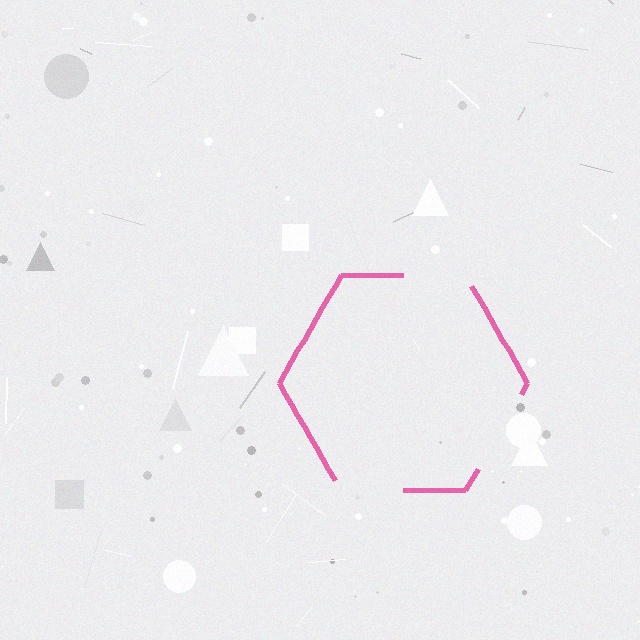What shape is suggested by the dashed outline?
The dashed outline suggests a hexagon.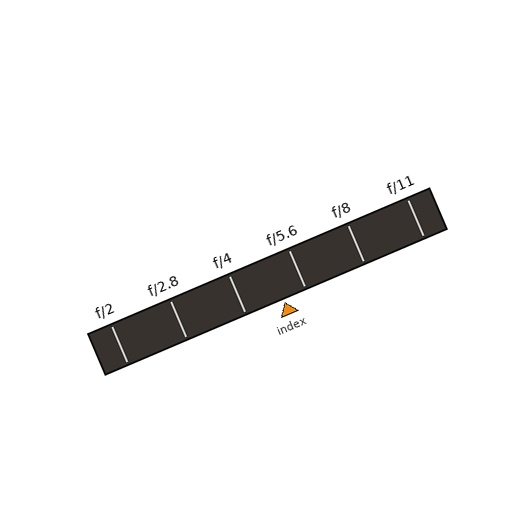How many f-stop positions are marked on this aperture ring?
There are 6 f-stop positions marked.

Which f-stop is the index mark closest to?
The index mark is closest to f/5.6.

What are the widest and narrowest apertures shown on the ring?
The widest aperture shown is f/2 and the narrowest is f/11.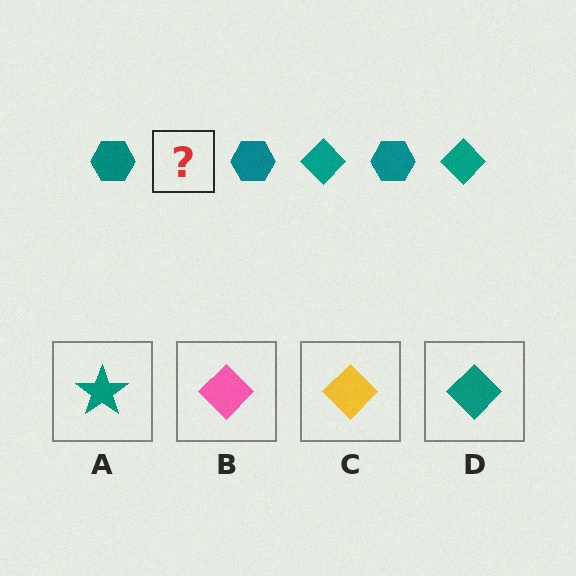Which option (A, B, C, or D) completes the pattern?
D.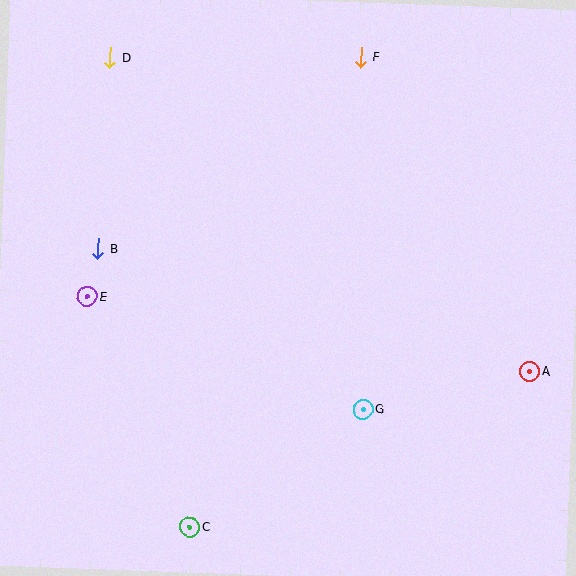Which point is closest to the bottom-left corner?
Point C is closest to the bottom-left corner.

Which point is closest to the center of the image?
Point G at (363, 409) is closest to the center.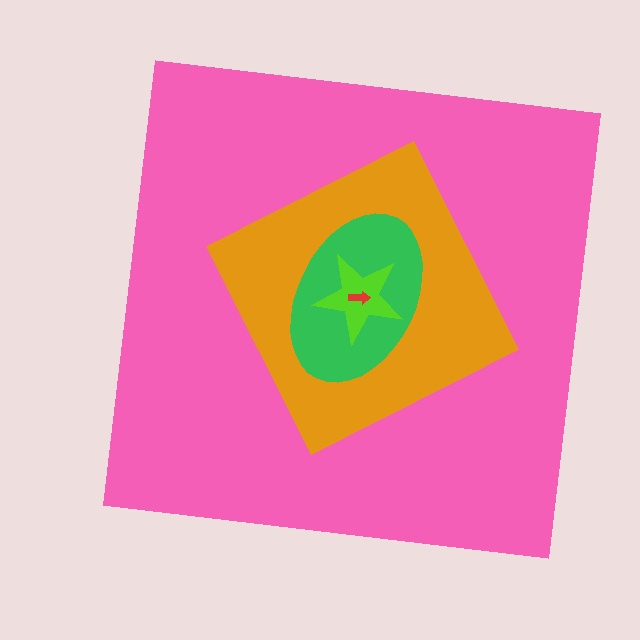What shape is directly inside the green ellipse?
The lime star.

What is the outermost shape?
The pink square.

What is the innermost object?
The red arrow.